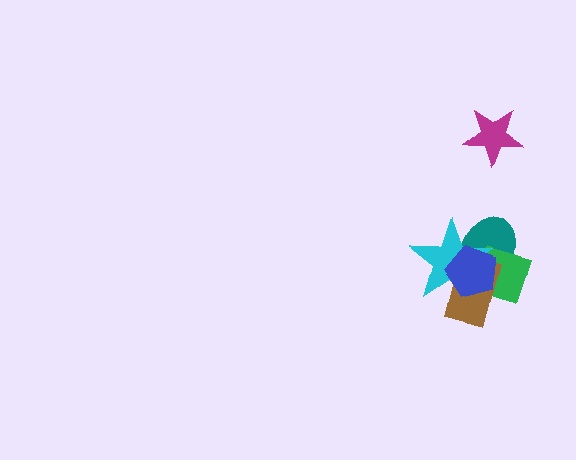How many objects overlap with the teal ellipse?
4 objects overlap with the teal ellipse.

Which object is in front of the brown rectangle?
The blue pentagon is in front of the brown rectangle.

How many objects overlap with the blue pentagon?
4 objects overlap with the blue pentagon.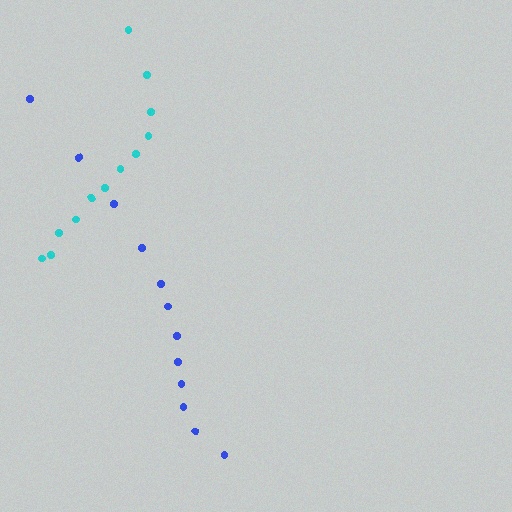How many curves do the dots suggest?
There are 2 distinct paths.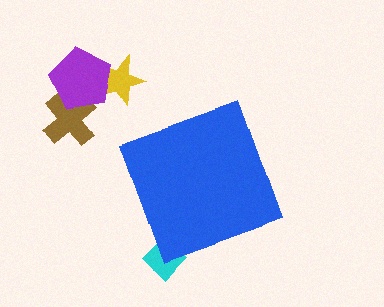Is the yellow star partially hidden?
No, the yellow star is fully visible.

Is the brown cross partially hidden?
No, the brown cross is fully visible.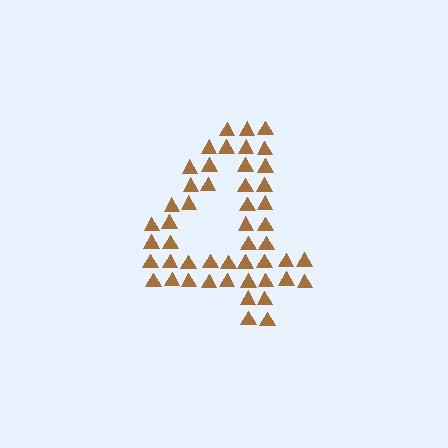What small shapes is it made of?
It is made of small triangles.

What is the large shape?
The large shape is the digit 4.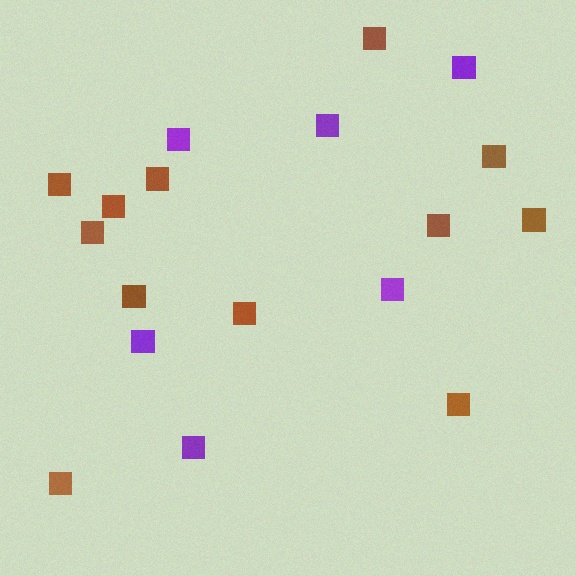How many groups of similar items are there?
There are 2 groups: one group of purple squares (6) and one group of brown squares (12).